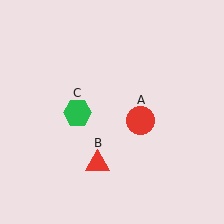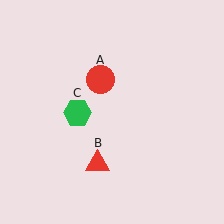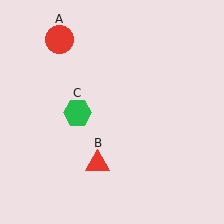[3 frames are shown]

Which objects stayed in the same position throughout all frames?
Red triangle (object B) and green hexagon (object C) remained stationary.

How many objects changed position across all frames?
1 object changed position: red circle (object A).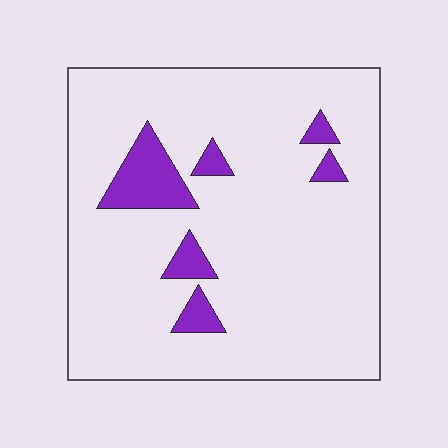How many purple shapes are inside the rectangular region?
6.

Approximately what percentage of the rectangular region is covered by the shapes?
Approximately 10%.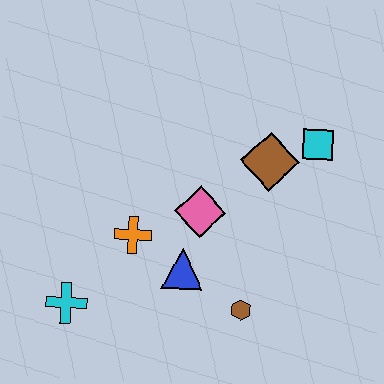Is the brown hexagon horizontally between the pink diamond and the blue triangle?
No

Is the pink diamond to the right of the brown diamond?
No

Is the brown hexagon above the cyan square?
No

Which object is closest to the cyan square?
The brown diamond is closest to the cyan square.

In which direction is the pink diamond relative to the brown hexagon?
The pink diamond is above the brown hexagon.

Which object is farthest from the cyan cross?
The cyan square is farthest from the cyan cross.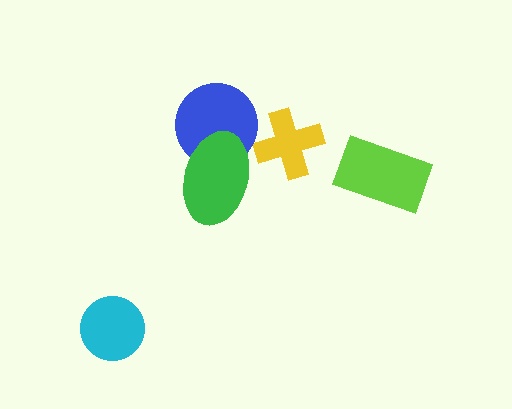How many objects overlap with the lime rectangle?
0 objects overlap with the lime rectangle.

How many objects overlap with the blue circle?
1 object overlaps with the blue circle.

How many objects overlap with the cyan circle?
0 objects overlap with the cyan circle.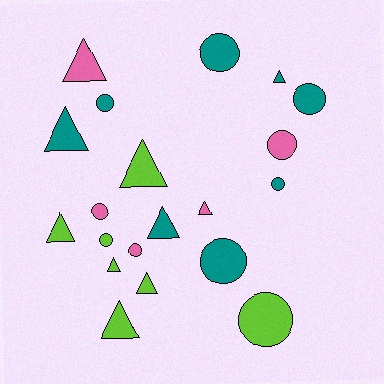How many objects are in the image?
There are 20 objects.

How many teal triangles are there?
There are 3 teal triangles.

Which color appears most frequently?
Teal, with 8 objects.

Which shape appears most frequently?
Triangle, with 10 objects.